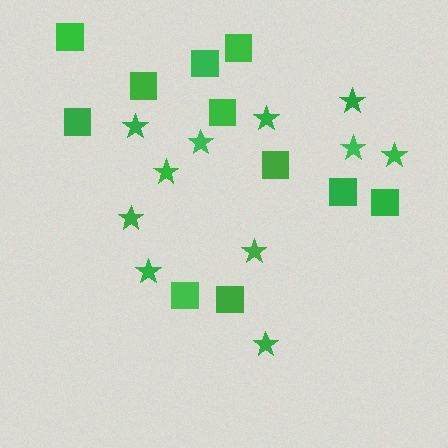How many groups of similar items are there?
There are 2 groups: one group of stars (11) and one group of squares (11).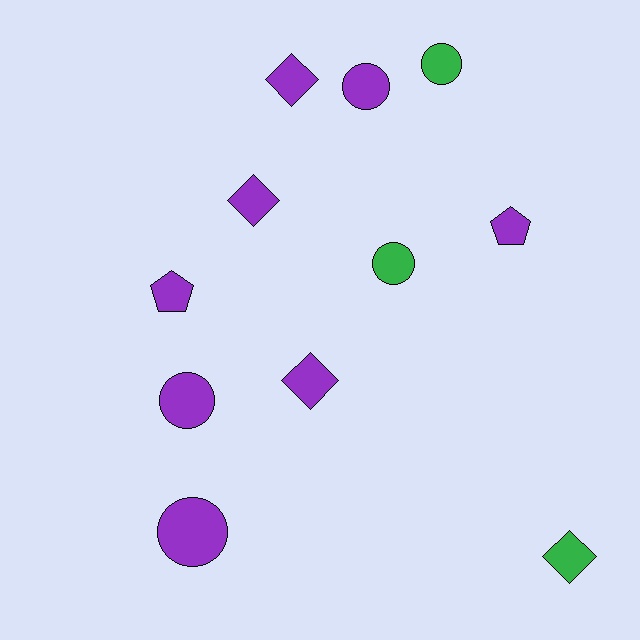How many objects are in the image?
There are 11 objects.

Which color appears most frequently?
Purple, with 8 objects.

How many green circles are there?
There are 2 green circles.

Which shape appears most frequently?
Circle, with 5 objects.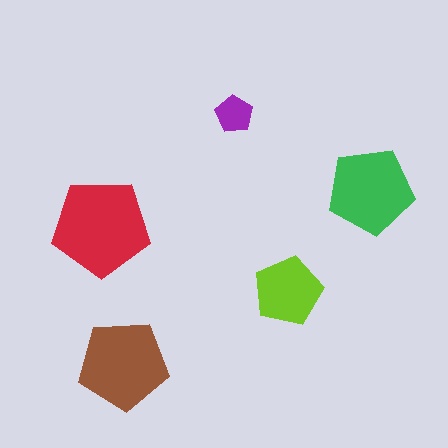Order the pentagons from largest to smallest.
the red one, the brown one, the green one, the lime one, the purple one.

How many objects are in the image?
There are 5 objects in the image.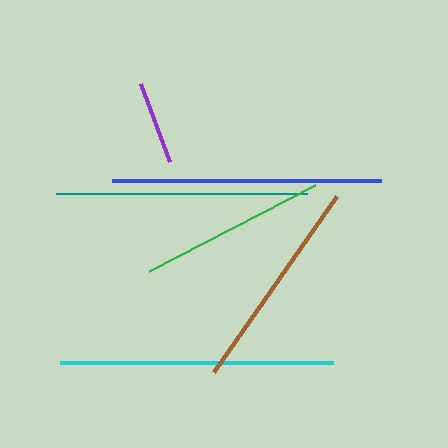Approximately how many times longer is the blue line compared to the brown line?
The blue line is approximately 1.3 times the length of the brown line.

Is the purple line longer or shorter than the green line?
The green line is longer than the purple line.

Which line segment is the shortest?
The purple line is the shortest at approximately 83 pixels.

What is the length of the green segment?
The green segment is approximately 187 pixels long.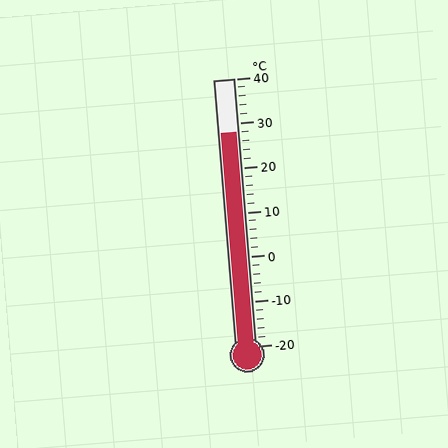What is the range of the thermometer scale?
The thermometer scale ranges from -20°C to 40°C.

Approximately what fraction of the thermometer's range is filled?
The thermometer is filled to approximately 80% of its range.